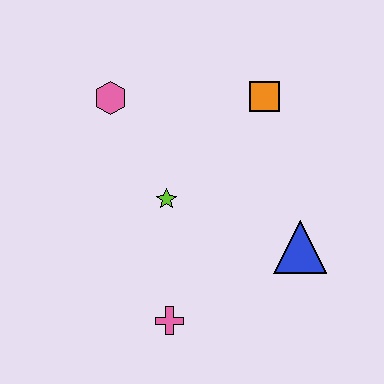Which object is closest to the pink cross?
The lime star is closest to the pink cross.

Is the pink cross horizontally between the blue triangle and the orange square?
No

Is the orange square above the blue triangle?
Yes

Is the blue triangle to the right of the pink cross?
Yes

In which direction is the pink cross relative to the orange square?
The pink cross is below the orange square.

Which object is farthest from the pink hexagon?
The blue triangle is farthest from the pink hexagon.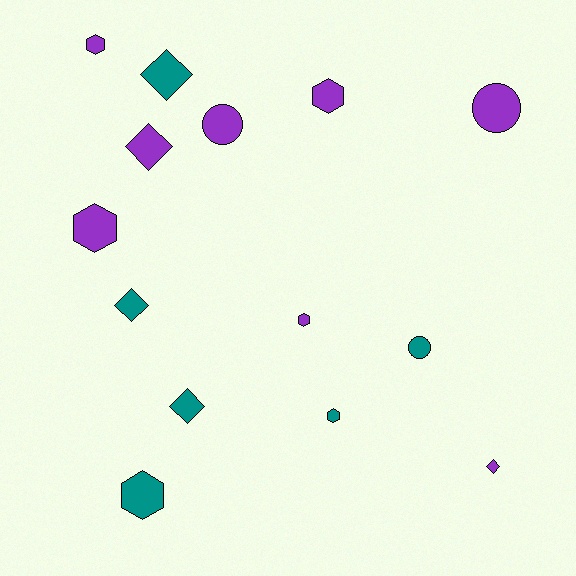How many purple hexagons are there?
There are 4 purple hexagons.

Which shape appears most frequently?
Hexagon, with 6 objects.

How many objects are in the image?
There are 14 objects.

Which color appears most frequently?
Purple, with 8 objects.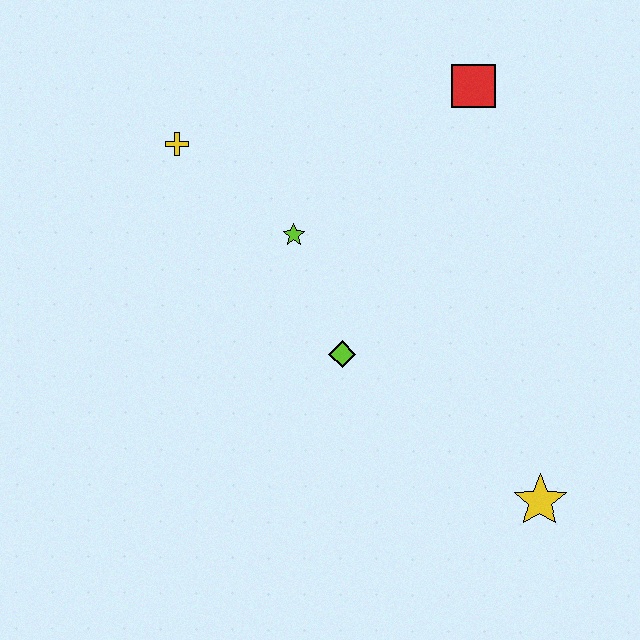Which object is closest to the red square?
The lime star is closest to the red square.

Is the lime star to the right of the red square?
No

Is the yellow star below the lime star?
Yes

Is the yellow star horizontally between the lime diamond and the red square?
No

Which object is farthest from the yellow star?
The yellow cross is farthest from the yellow star.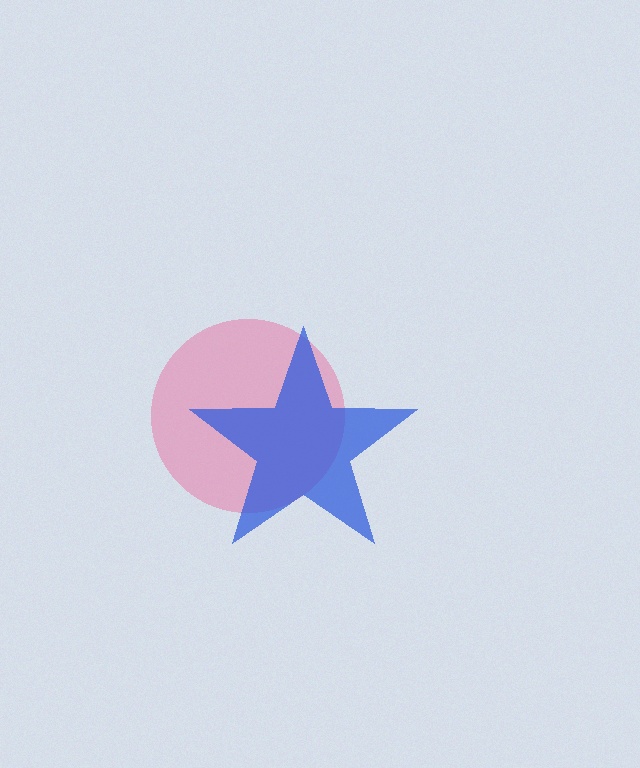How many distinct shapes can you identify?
There are 2 distinct shapes: a pink circle, a blue star.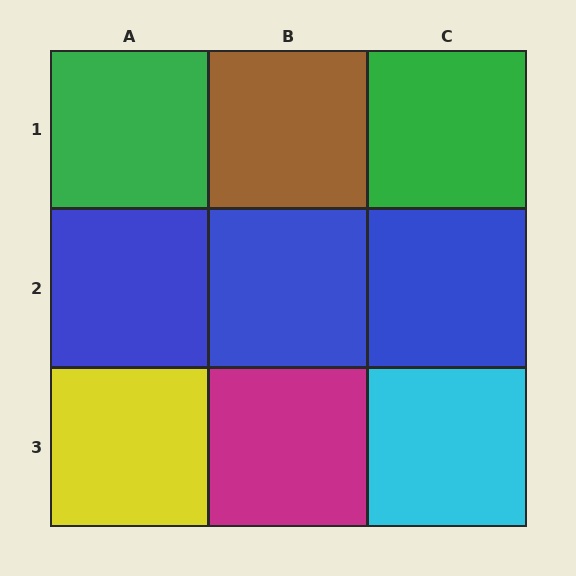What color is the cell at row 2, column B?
Blue.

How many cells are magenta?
1 cell is magenta.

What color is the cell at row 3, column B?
Magenta.